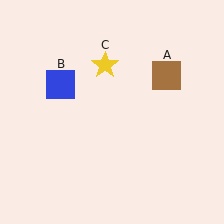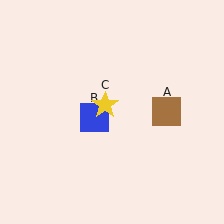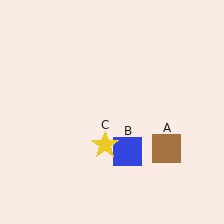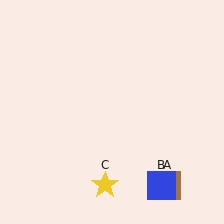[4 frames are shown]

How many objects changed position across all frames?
3 objects changed position: brown square (object A), blue square (object B), yellow star (object C).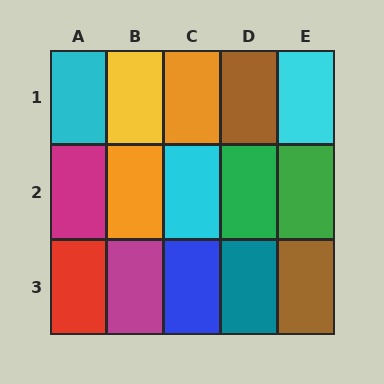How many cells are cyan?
3 cells are cyan.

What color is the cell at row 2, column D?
Green.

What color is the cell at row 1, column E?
Cyan.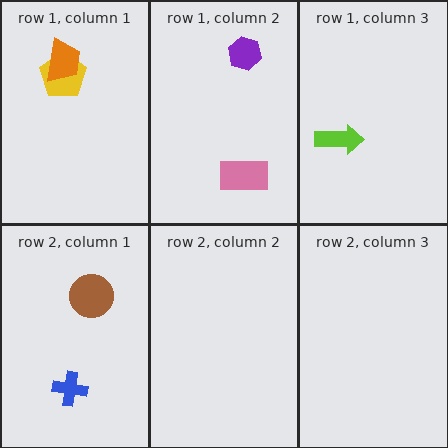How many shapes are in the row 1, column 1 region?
2.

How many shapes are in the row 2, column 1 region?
2.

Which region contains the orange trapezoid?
The row 1, column 1 region.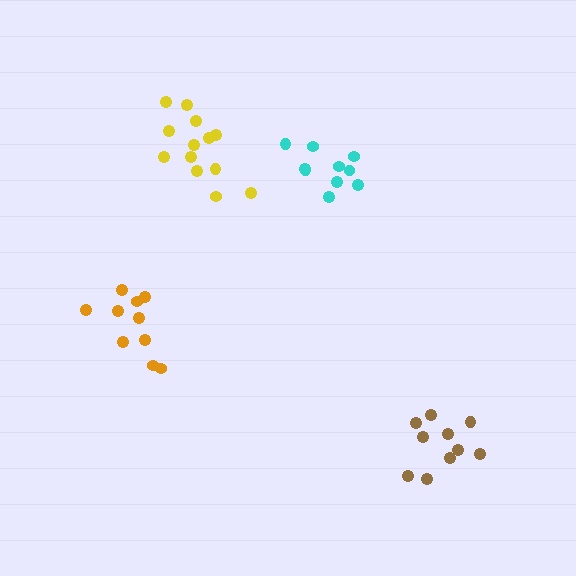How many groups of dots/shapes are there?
There are 4 groups.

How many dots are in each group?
Group 1: 10 dots, Group 2: 10 dots, Group 3: 13 dots, Group 4: 10 dots (43 total).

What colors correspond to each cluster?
The clusters are colored: cyan, orange, yellow, brown.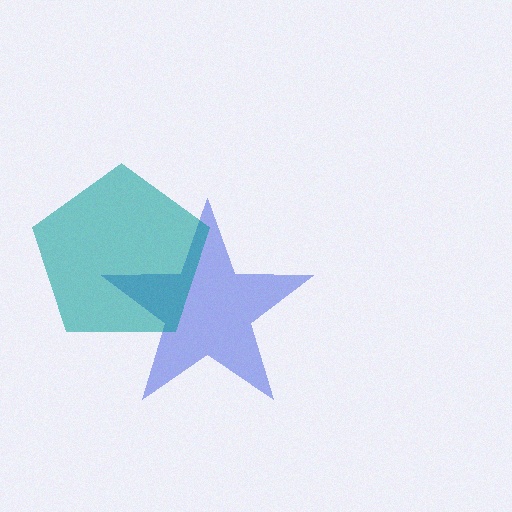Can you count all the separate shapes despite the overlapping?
Yes, there are 2 separate shapes.